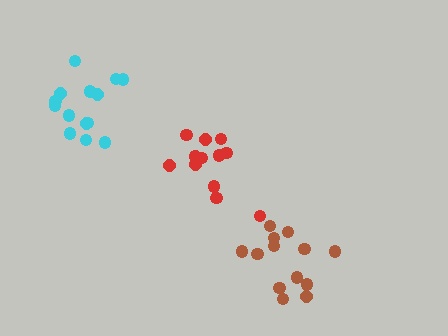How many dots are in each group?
Group 1: 14 dots, Group 2: 13 dots, Group 3: 15 dots (42 total).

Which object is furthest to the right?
The brown cluster is rightmost.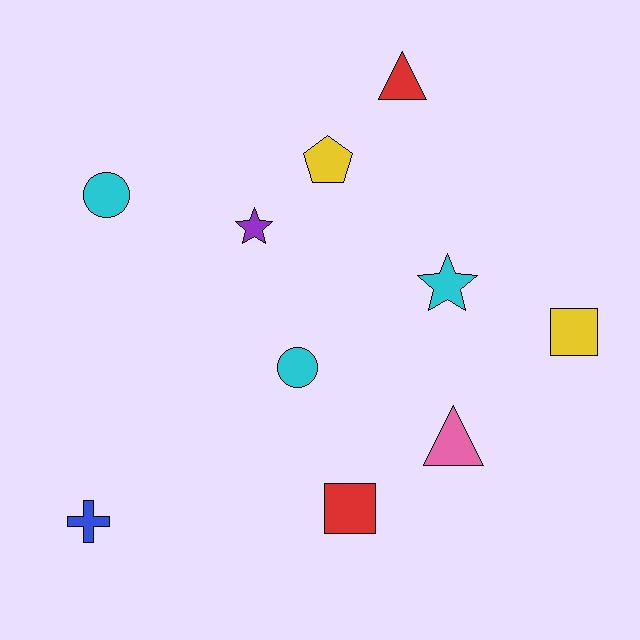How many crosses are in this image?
There is 1 cross.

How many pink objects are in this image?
There is 1 pink object.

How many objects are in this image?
There are 10 objects.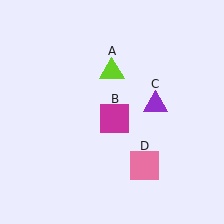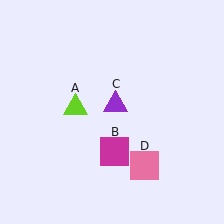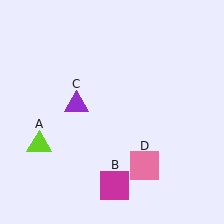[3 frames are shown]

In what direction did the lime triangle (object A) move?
The lime triangle (object A) moved down and to the left.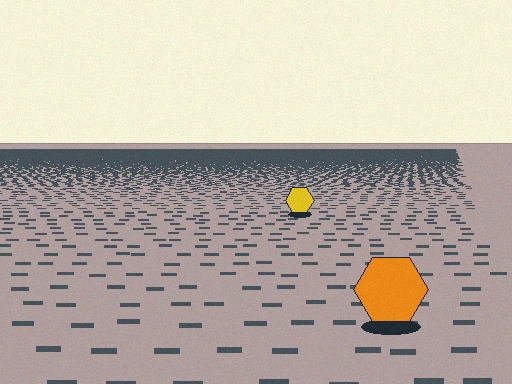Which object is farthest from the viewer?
The yellow hexagon is farthest from the viewer. It appears smaller and the ground texture around it is denser.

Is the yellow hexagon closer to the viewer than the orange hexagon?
No. The orange hexagon is closer — you can tell from the texture gradient: the ground texture is coarser near it.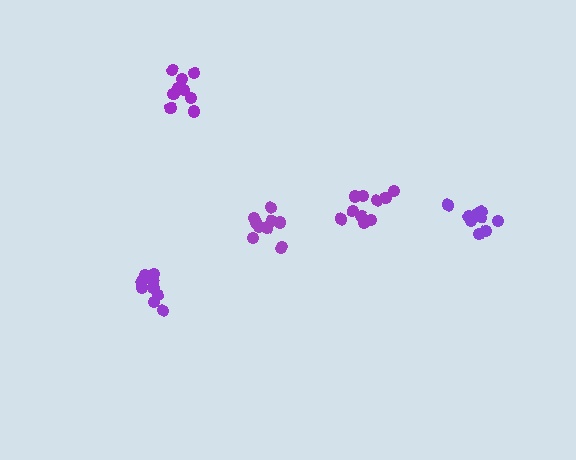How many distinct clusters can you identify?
There are 5 distinct clusters.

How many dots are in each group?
Group 1: 9 dots, Group 2: 9 dots, Group 3: 12 dots, Group 4: 9 dots, Group 5: 10 dots (49 total).